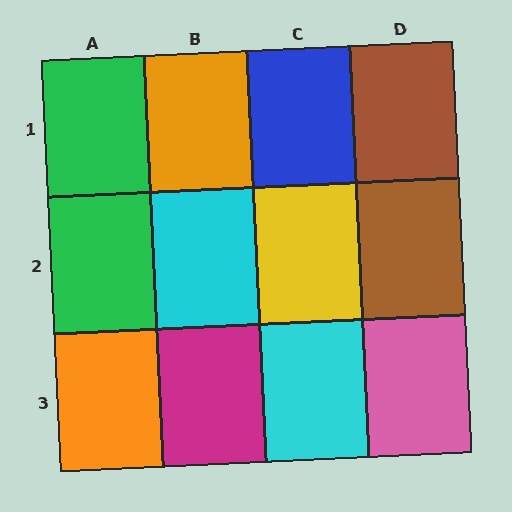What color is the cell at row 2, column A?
Green.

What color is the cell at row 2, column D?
Brown.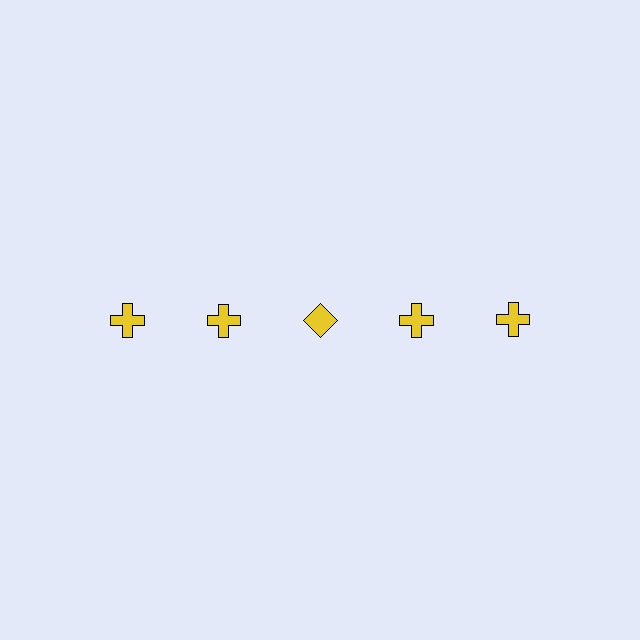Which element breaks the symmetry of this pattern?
The yellow diamond in the top row, center column breaks the symmetry. All other shapes are yellow crosses.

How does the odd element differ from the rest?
It has a different shape: diamond instead of cross.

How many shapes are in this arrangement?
There are 5 shapes arranged in a grid pattern.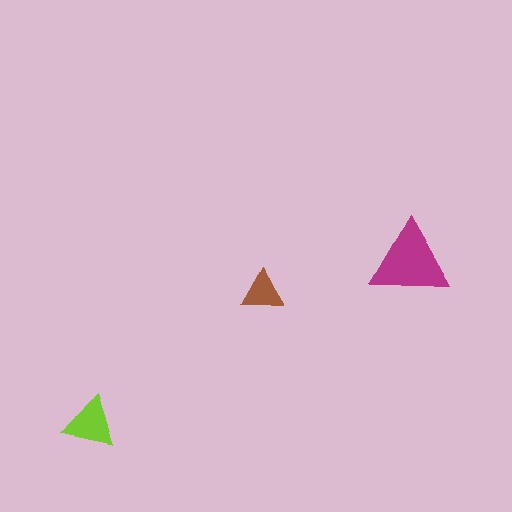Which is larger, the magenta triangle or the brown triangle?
The magenta one.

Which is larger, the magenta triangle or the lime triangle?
The magenta one.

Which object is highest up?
The magenta triangle is topmost.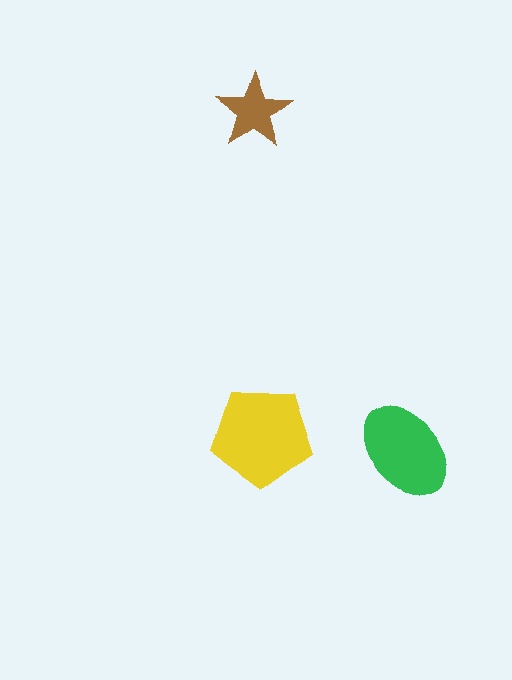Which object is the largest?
The yellow pentagon.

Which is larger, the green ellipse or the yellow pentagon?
The yellow pentagon.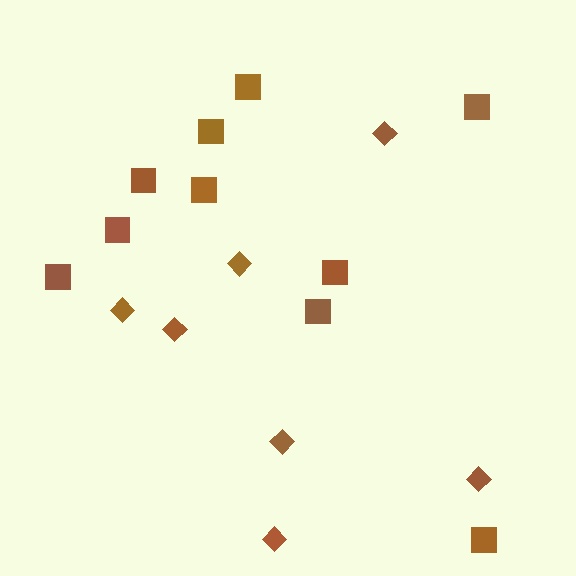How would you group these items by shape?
There are 2 groups: one group of squares (10) and one group of diamonds (7).